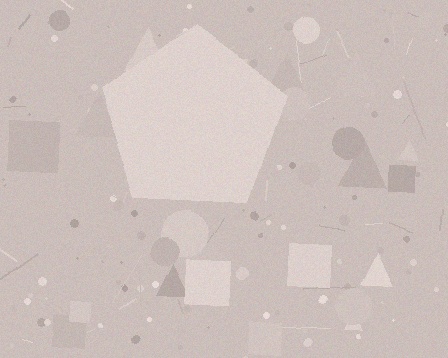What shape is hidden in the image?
A pentagon is hidden in the image.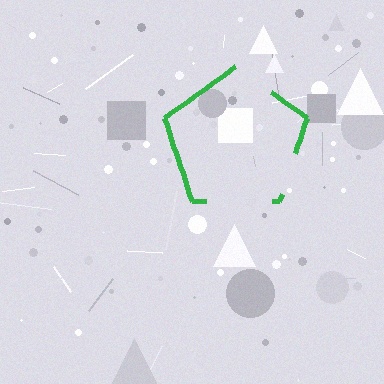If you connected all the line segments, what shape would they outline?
They would outline a pentagon.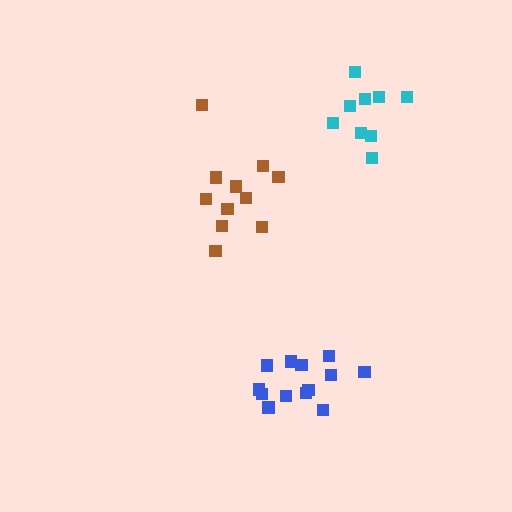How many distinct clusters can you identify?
There are 3 distinct clusters.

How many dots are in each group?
Group 1: 11 dots, Group 2: 13 dots, Group 3: 9 dots (33 total).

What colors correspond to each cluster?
The clusters are colored: brown, blue, cyan.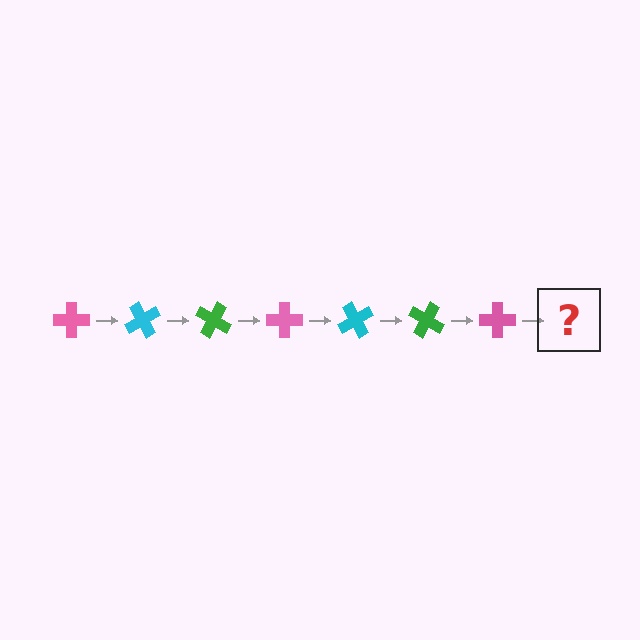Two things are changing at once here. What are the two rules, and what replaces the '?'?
The two rules are that it rotates 60 degrees each step and the color cycles through pink, cyan, and green. The '?' should be a cyan cross, rotated 420 degrees from the start.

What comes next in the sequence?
The next element should be a cyan cross, rotated 420 degrees from the start.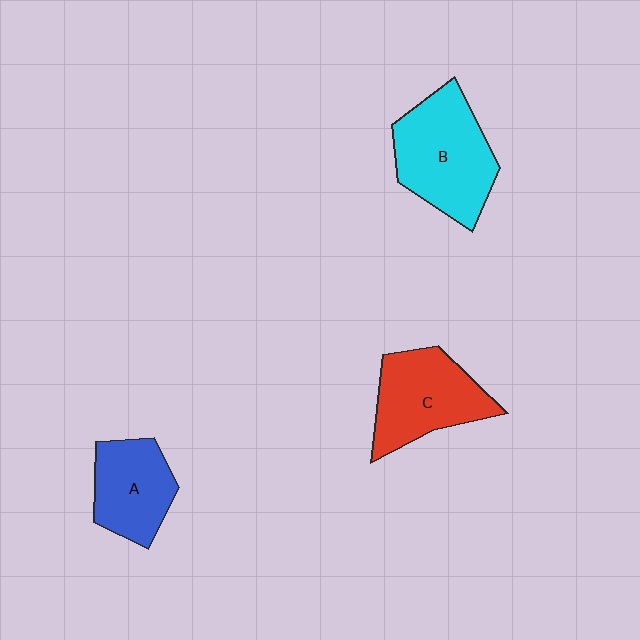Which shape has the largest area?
Shape B (cyan).